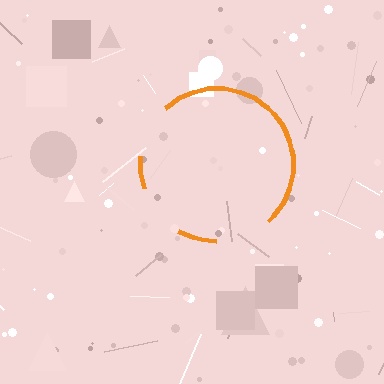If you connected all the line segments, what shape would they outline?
They would outline a circle.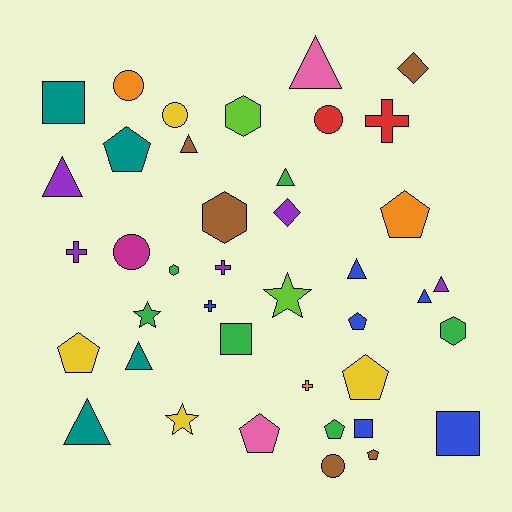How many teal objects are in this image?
There are 4 teal objects.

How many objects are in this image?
There are 40 objects.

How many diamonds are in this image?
There are 2 diamonds.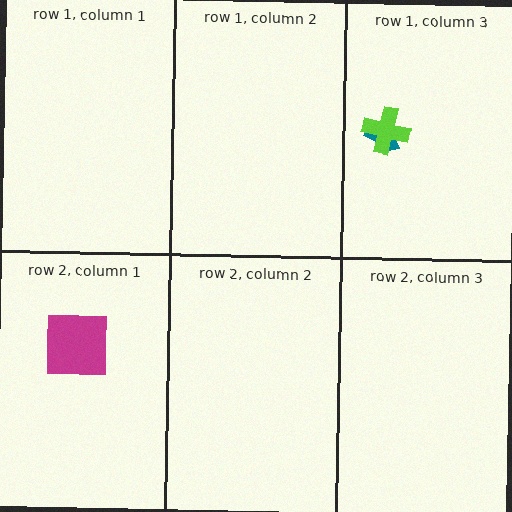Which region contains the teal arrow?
The row 1, column 3 region.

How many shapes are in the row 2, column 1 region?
1.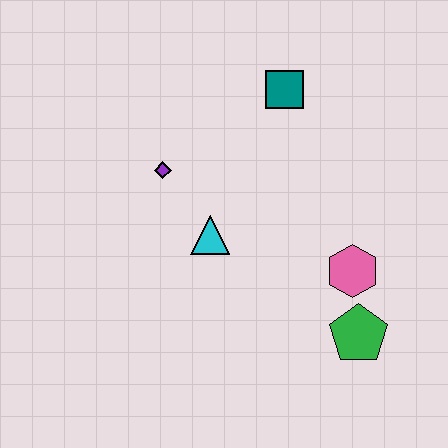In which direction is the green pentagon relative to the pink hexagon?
The green pentagon is below the pink hexagon.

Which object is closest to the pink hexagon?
The green pentagon is closest to the pink hexagon.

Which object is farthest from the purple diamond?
The green pentagon is farthest from the purple diamond.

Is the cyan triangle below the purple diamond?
Yes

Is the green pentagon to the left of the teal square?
No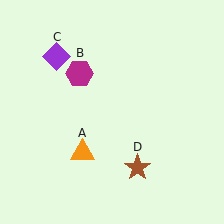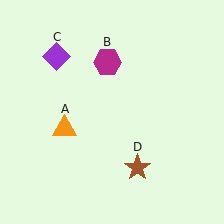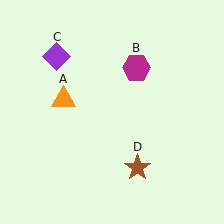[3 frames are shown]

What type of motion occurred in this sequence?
The orange triangle (object A), magenta hexagon (object B) rotated clockwise around the center of the scene.